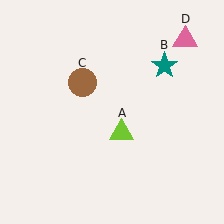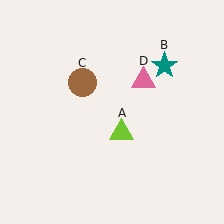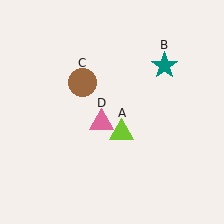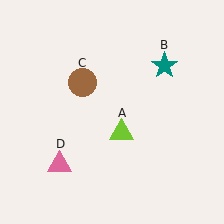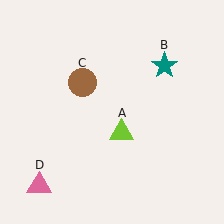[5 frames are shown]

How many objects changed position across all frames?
1 object changed position: pink triangle (object D).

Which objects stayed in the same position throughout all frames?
Lime triangle (object A) and teal star (object B) and brown circle (object C) remained stationary.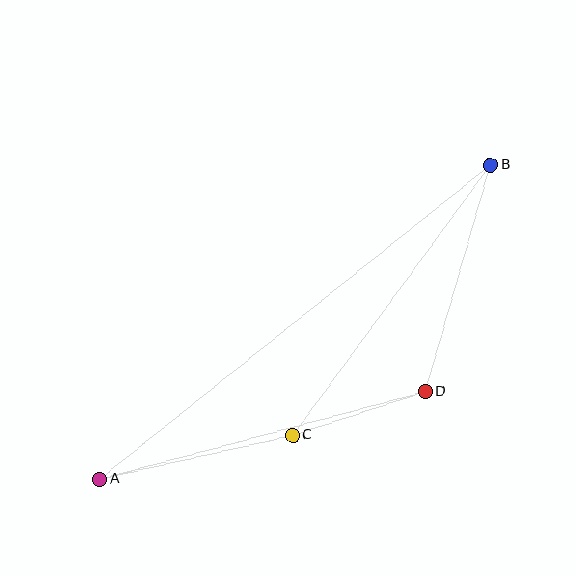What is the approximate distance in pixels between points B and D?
The distance between B and D is approximately 235 pixels.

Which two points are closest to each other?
Points C and D are closest to each other.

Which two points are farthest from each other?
Points A and B are farthest from each other.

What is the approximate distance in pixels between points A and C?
The distance between A and C is approximately 198 pixels.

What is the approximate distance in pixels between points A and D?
The distance between A and D is approximately 337 pixels.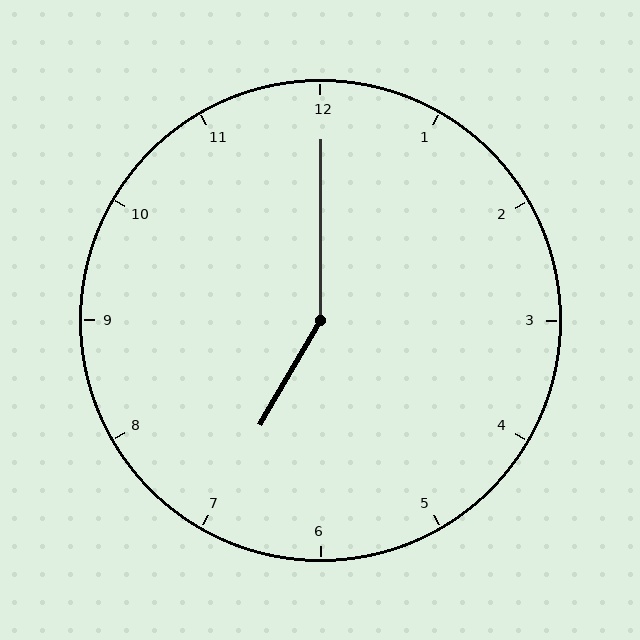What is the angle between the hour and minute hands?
Approximately 150 degrees.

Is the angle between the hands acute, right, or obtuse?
It is obtuse.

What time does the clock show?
7:00.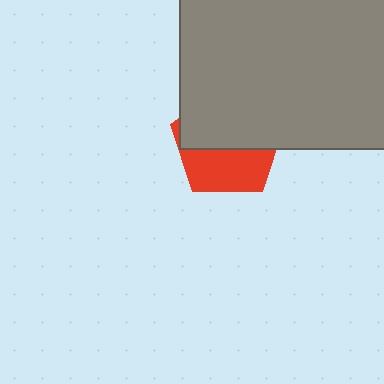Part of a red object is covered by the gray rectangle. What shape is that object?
It is a pentagon.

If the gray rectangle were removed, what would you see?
You would see the complete red pentagon.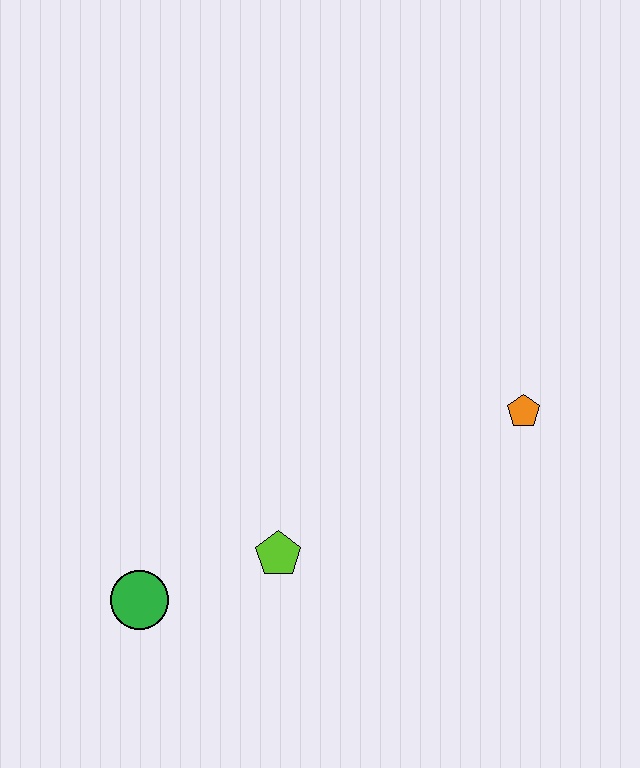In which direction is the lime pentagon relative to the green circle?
The lime pentagon is to the right of the green circle.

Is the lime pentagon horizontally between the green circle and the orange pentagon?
Yes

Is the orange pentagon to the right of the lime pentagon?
Yes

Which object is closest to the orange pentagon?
The lime pentagon is closest to the orange pentagon.